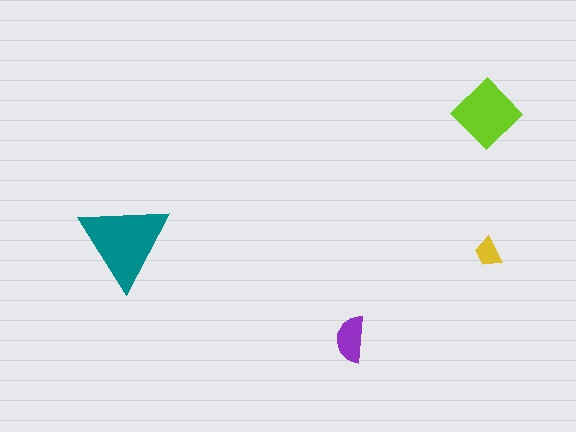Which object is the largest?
The teal triangle.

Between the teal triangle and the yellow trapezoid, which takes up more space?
The teal triangle.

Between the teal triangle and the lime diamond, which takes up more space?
The teal triangle.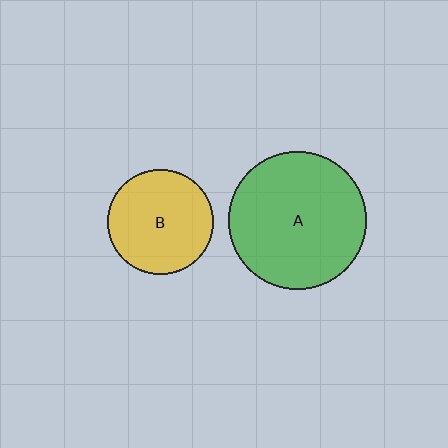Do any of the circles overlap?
No, none of the circles overlap.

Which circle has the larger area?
Circle A (green).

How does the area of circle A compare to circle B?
Approximately 1.7 times.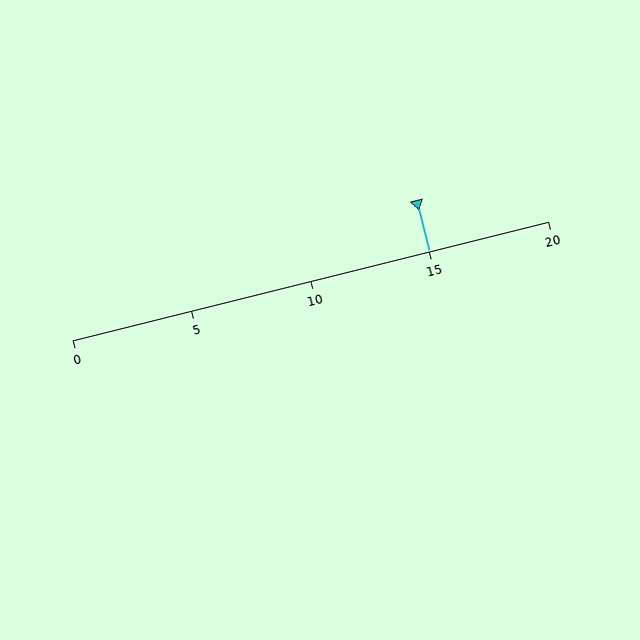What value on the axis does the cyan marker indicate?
The marker indicates approximately 15.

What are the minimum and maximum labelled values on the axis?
The axis runs from 0 to 20.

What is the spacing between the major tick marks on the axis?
The major ticks are spaced 5 apart.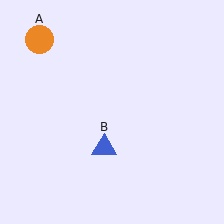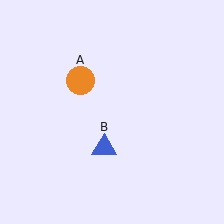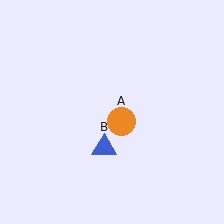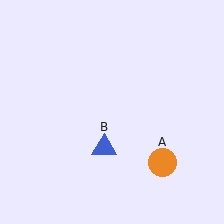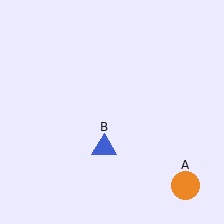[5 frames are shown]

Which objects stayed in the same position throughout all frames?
Blue triangle (object B) remained stationary.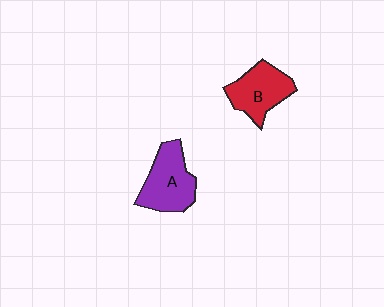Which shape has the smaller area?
Shape B (red).